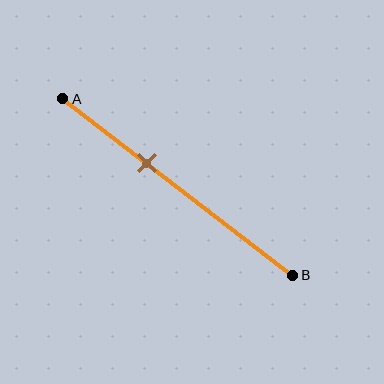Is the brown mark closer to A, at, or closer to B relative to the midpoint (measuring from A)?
The brown mark is closer to point A than the midpoint of segment AB.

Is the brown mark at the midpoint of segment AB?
No, the mark is at about 35% from A, not at the 50% midpoint.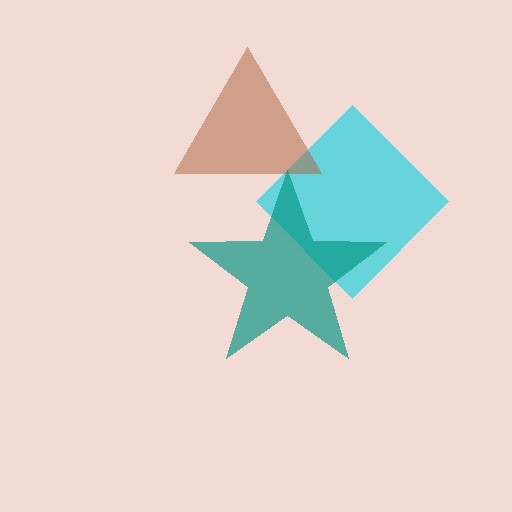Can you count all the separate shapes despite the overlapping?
Yes, there are 3 separate shapes.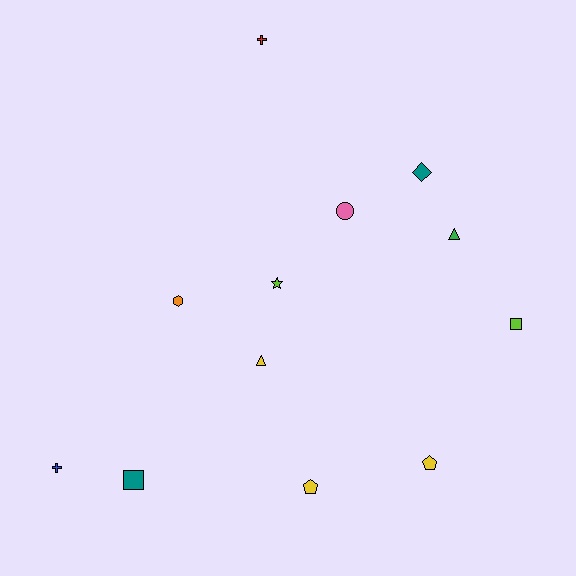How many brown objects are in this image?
There are no brown objects.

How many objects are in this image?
There are 12 objects.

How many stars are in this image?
There is 1 star.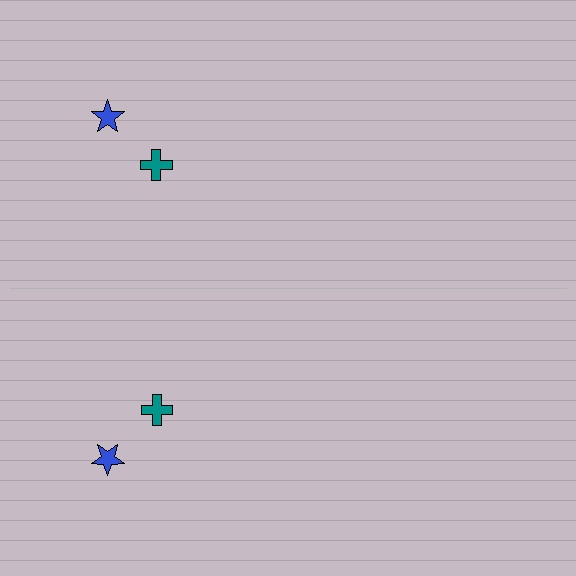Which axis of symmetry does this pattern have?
The pattern has a horizontal axis of symmetry running through the center of the image.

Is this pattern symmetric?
Yes, this pattern has bilateral (reflection) symmetry.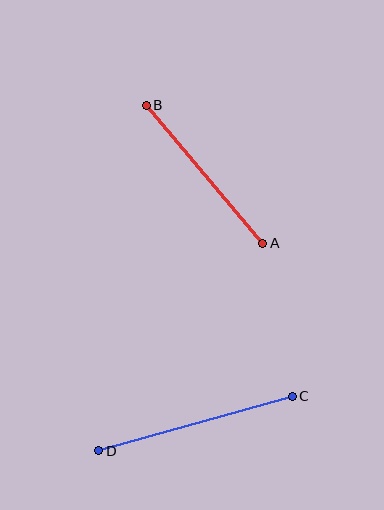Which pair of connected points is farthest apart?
Points C and D are farthest apart.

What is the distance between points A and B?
The distance is approximately 180 pixels.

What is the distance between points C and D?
The distance is approximately 201 pixels.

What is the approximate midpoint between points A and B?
The midpoint is at approximately (205, 174) pixels.